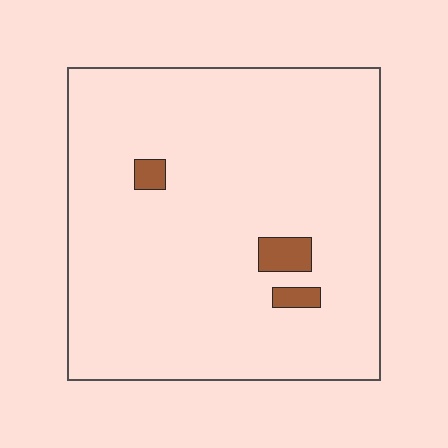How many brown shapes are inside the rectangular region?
3.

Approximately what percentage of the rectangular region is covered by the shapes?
Approximately 5%.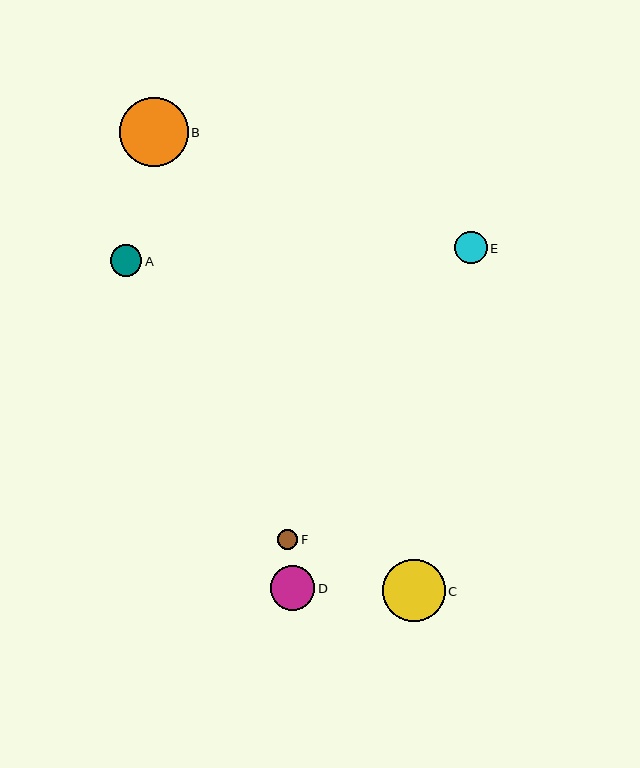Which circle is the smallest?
Circle F is the smallest with a size of approximately 21 pixels.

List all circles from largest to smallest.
From largest to smallest: B, C, D, E, A, F.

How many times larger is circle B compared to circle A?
Circle B is approximately 2.2 times the size of circle A.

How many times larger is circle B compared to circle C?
Circle B is approximately 1.1 times the size of circle C.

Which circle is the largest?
Circle B is the largest with a size of approximately 69 pixels.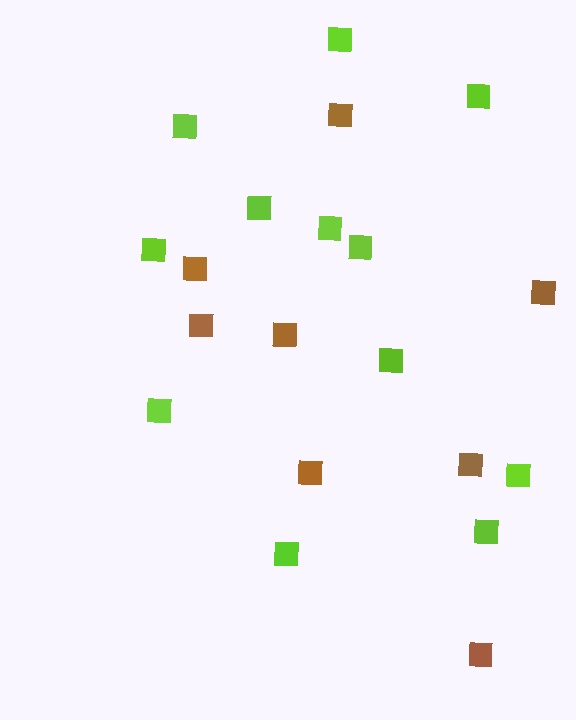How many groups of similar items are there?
There are 2 groups: one group of brown squares (8) and one group of lime squares (12).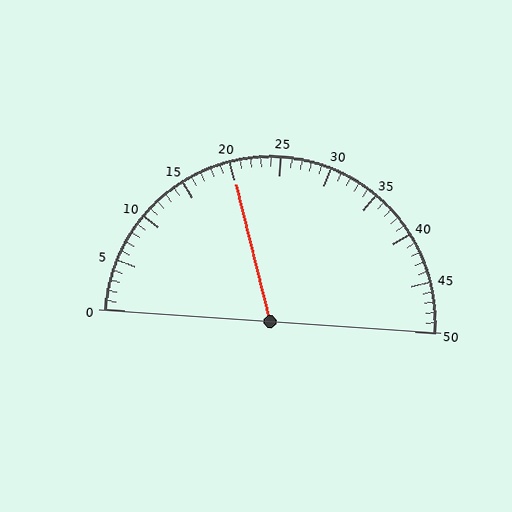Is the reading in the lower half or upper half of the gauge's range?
The reading is in the lower half of the range (0 to 50).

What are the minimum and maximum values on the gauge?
The gauge ranges from 0 to 50.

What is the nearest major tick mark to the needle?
The nearest major tick mark is 20.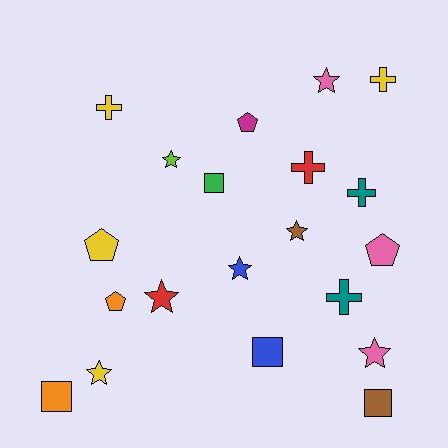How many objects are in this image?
There are 20 objects.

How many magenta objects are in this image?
There is 1 magenta object.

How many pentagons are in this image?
There are 4 pentagons.